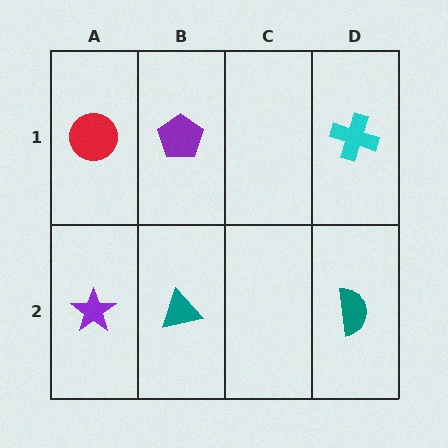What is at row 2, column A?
A purple star.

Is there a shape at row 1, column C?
No, that cell is empty.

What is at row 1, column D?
A cyan cross.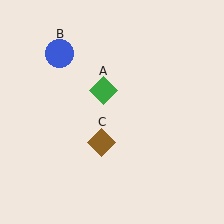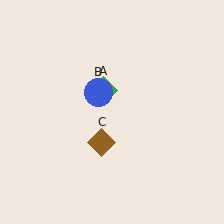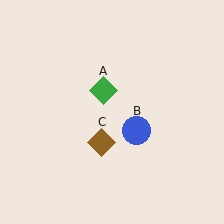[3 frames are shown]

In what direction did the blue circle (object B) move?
The blue circle (object B) moved down and to the right.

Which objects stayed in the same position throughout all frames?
Green diamond (object A) and brown diamond (object C) remained stationary.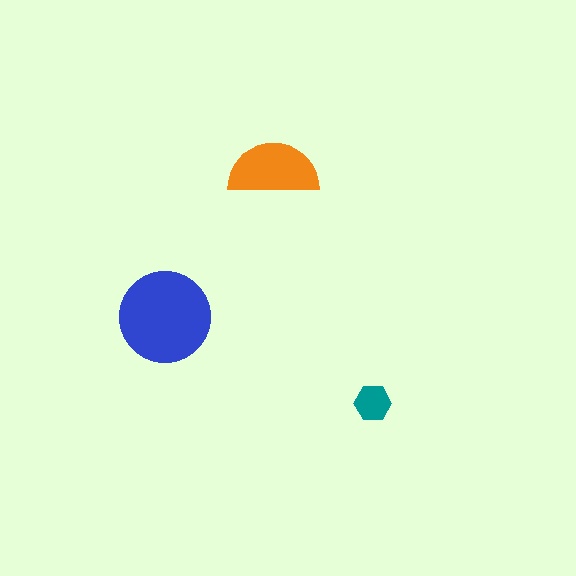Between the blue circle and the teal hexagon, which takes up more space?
The blue circle.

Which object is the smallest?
The teal hexagon.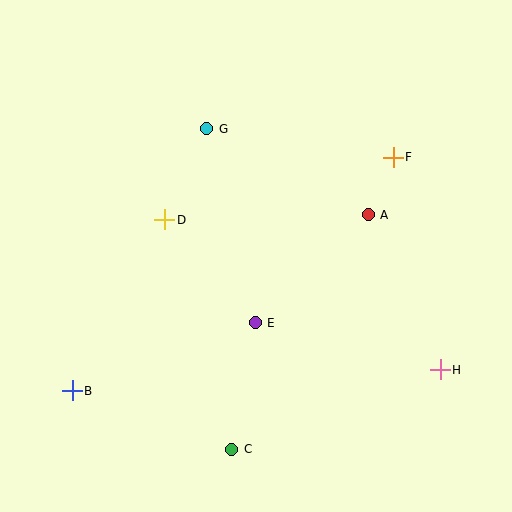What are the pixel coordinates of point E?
Point E is at (255, 323).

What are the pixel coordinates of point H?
Point H is at (440, 370).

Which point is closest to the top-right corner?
Point F is closest to the top-right corner.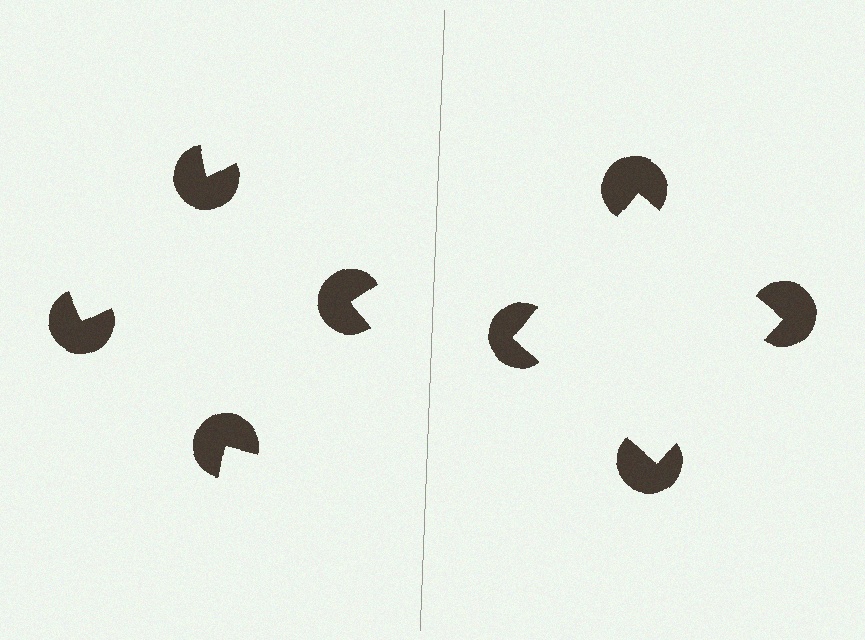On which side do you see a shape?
An illusory square appears on the right side. On the left side the wedge cuts are rotated, so no coherent shape forms.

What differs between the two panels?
The pac-man discs are positioned identically on both sides; only the wedge orientations differ. On the right they align to a square; on the left they are misaligned.